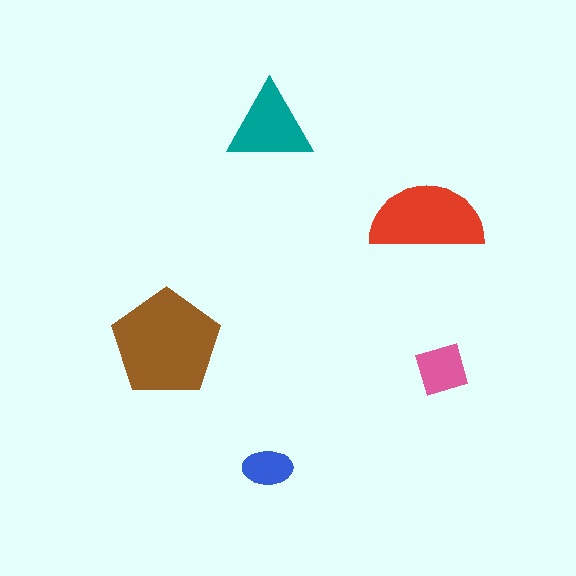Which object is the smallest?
The blue ellipse.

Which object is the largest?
The brown pentagon.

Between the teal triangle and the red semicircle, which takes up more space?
The red semicircle.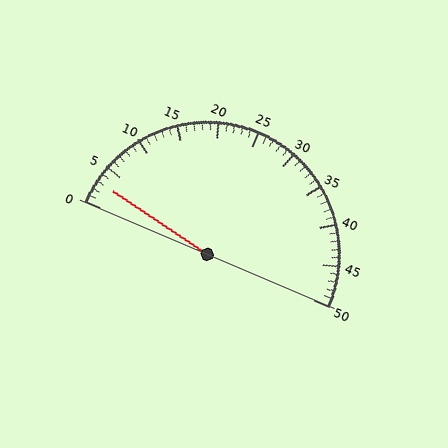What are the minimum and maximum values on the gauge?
The gauge ranges from 0 to 50.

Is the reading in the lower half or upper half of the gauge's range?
The reading is in the lower half of the range (0 to 50).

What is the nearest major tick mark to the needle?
The nearest major tick mark is 5.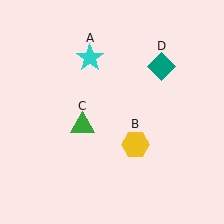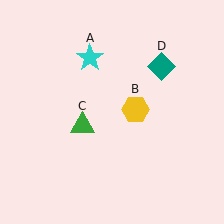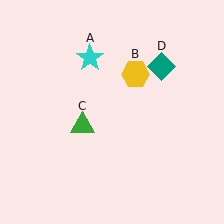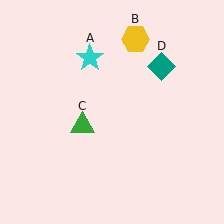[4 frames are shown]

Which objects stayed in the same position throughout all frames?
Cyan star (object A) and green triangle (object C) and teal diamond (object D) remained stationary.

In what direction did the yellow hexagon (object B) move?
The yellow hexagon (object B) moved up.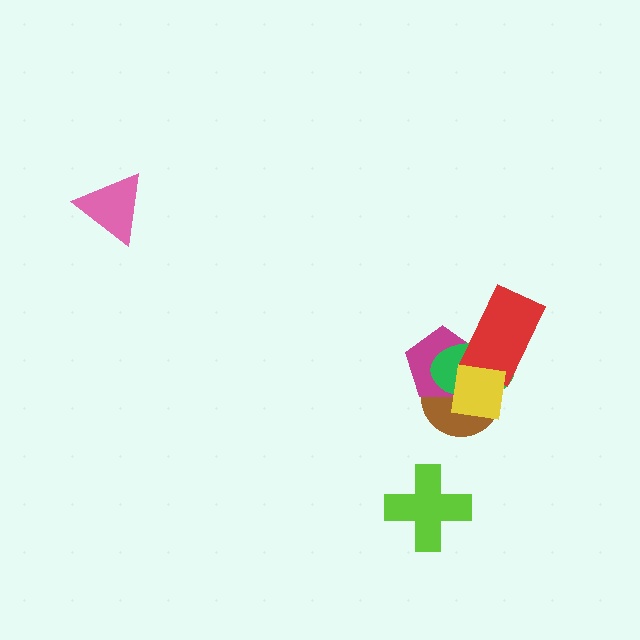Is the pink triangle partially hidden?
No, no other shape covers it.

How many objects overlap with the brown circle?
4 objects overlap with the brown circle.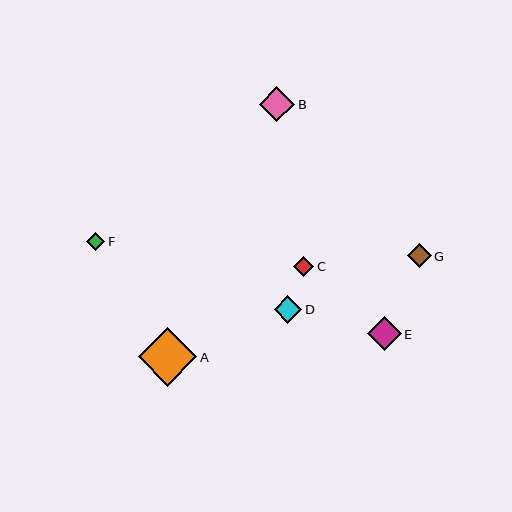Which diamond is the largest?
Diamond A is the largest with a size of approximately 58 pixels.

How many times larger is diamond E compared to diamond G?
Diamond E is approximately 1.4 times the size of diamond G.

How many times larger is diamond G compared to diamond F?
Diamond G is approximately 1.4 times the size of diamond F.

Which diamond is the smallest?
Diamond F is the smallest with a size of approximately 18 pixels.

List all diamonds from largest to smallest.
From largest to smallest: A, B, E, D, G, C, F.